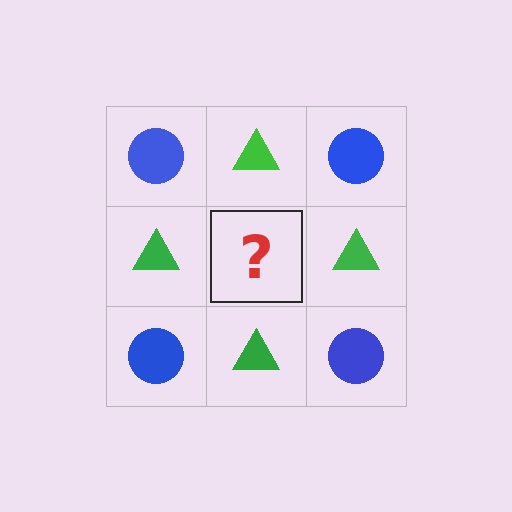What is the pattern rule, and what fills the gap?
The rule is that it alternates blue circle and green triangle in a checkerboard pattern. The gap should be filled with a blue circle.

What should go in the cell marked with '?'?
The missing cell should contain a blue circle.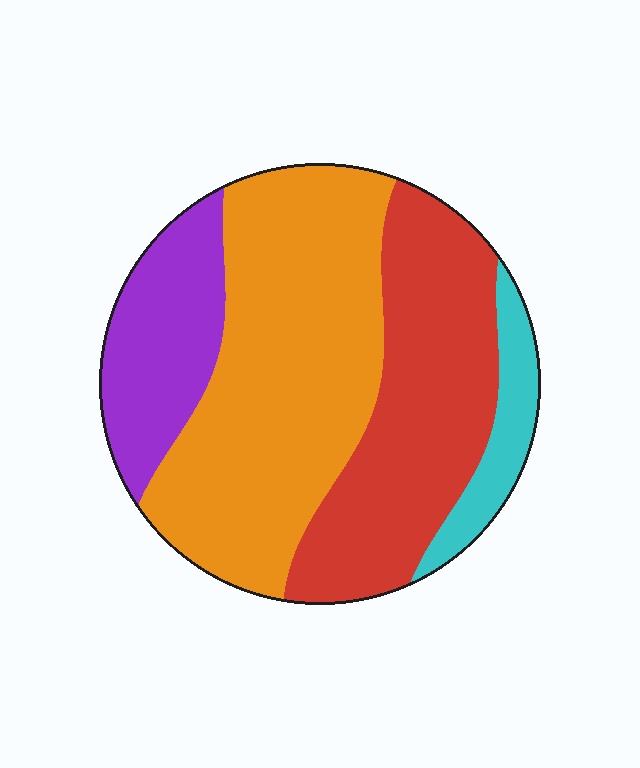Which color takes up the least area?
Cyan, at roughly 10%.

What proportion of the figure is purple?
Purple covers roughly 15% of the figure.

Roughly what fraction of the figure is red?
Red takes up about one third (1/3) of the figure.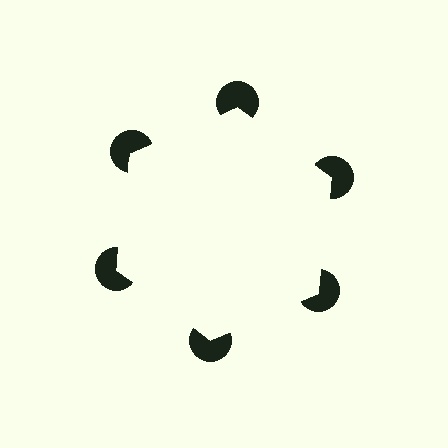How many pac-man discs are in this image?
There are 6 — one at each vertex of the illusory hexagon.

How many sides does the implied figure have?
6 sides.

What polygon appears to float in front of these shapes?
An illusory hexagon — its edges are inferred from the aligned wedge cuts in the pac-man discs, not physically drawn.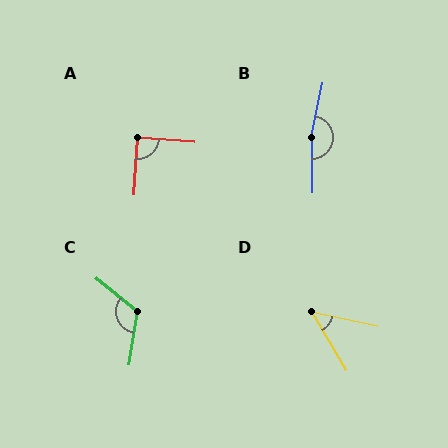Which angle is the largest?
B, at approximately 168 degrees.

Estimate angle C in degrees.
Approximately 119 degrees.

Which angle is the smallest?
D, at approximately 48 degrees.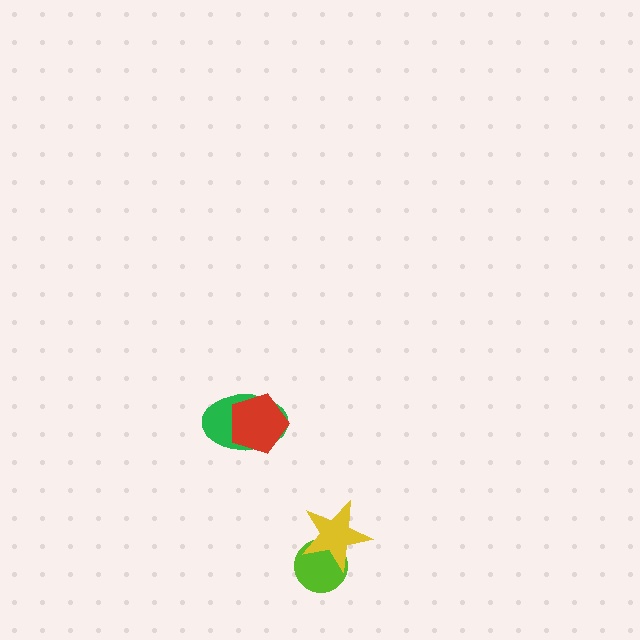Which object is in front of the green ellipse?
The red pentagon is in front of the green ellipse.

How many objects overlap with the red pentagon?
1 object overlaps with the red pentagon.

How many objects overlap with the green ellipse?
1 object overlaps with the green ellipse.